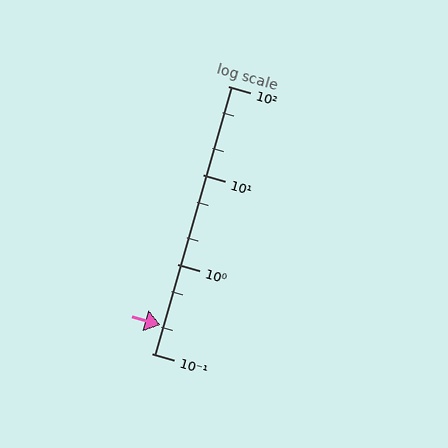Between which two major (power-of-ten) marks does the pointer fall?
The pointer is between 0.1 and 1.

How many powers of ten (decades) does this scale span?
The scale spans 3 decades, from 0.1 to 100.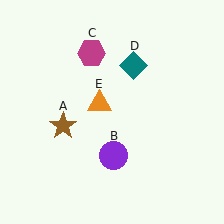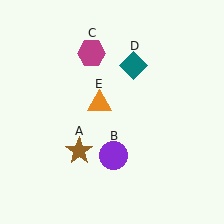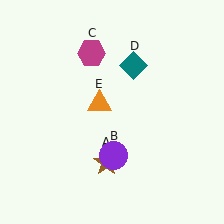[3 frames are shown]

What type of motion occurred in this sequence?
The brown star (object A) rotated counterclockwise around the center of the scene.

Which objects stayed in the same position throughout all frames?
Purple circle (object B) and magenta hexagon (object C) and teal diamond (object D) and orange triangle (object E) remained stationary.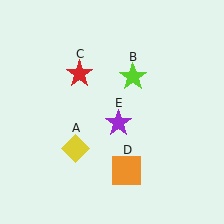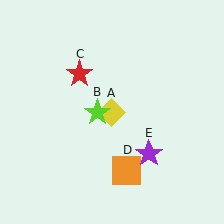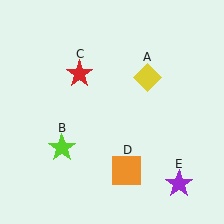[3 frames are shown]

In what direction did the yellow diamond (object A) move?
The yellow diamond (object A) moved up and to the right.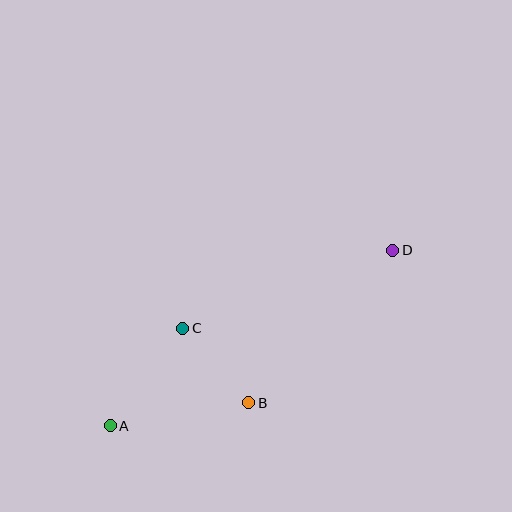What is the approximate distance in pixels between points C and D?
The distance between C and D is approximately 224 pixels.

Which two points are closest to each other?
Points B and C are closest to each other.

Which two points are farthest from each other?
Points A and D are farthest from each other.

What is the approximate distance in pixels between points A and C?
The distance between A and C is approximately 121 pixels.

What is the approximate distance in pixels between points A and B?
The distance between A and B is approximately 140 pixels.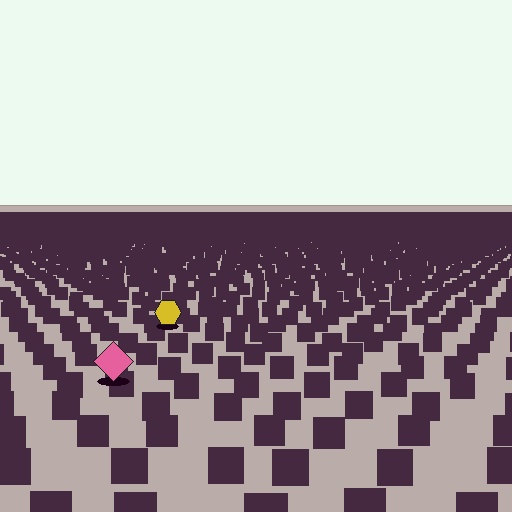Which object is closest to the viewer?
The pink diamond is closest. The texture marks near it are larger and more spread out.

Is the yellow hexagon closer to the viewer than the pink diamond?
No. The pink diamond is closer — you can tell from the texture gradient: the ground texture is coarser near it.